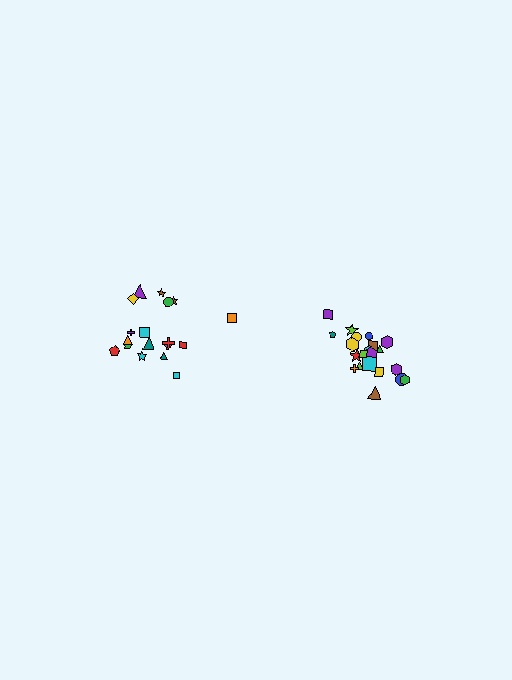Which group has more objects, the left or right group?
The right group.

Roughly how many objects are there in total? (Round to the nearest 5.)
Roughly 40 objects in total.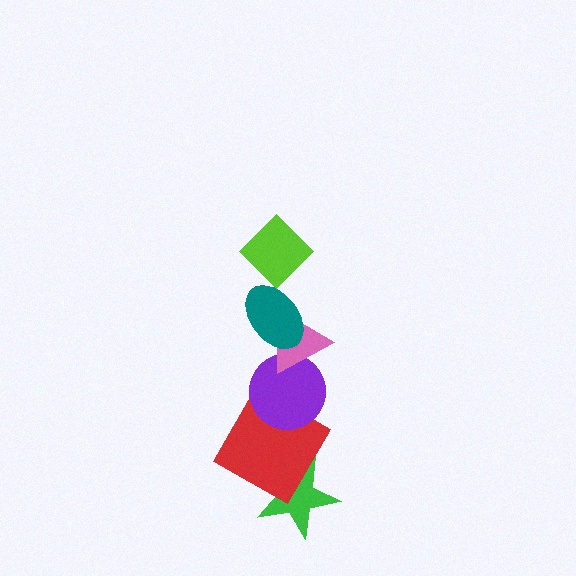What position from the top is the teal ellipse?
The teal ellipse is 2nd from the top.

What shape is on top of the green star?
The red square is on top of the green star.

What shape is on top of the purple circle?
The pink triangle is on top of the purple circle.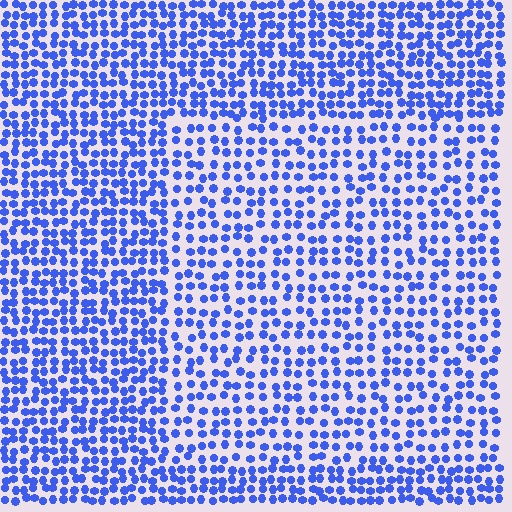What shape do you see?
I see a rectangle.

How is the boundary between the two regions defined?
The boundary is defined by a change in element density (approximately 1.5x ratio). All elements are the same color, size, and shape.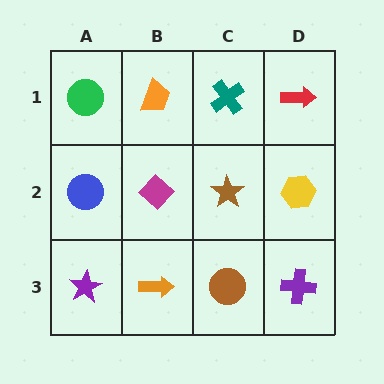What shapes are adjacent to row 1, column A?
A blue circle (row 2, column A), an orange trapezoid (row 1, column B).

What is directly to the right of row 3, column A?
An orange arrow.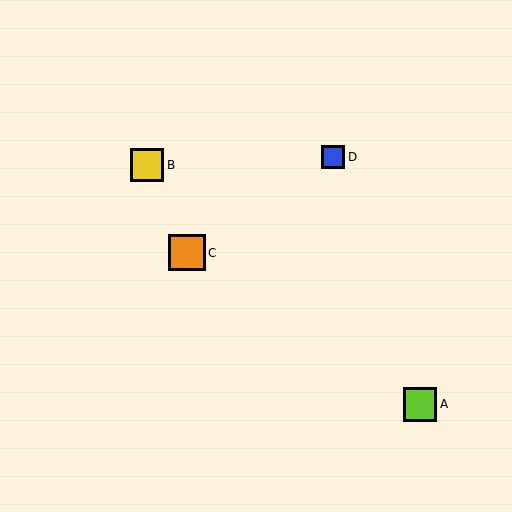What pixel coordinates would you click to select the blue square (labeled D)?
Click at (333, 157) to select the blue square D.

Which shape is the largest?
The orange square (labeled C) is the largest.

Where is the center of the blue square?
The center of the blue square is at (333, 157).